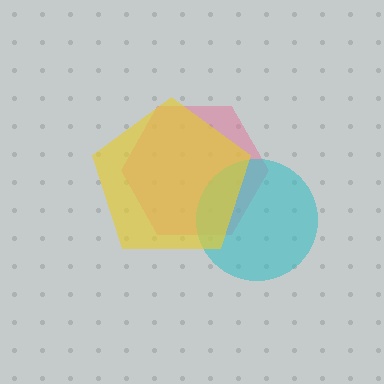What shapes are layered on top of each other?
The layered shapes are: a pink hexagon, a cyan circle, a yellow pentagon.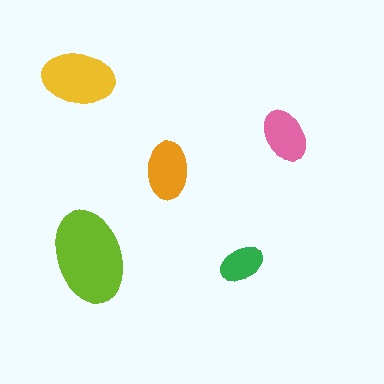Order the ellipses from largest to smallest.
the lime one, the yellow one, the orange one, the pink one, the green one.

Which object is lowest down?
The green ellipse is bottommost.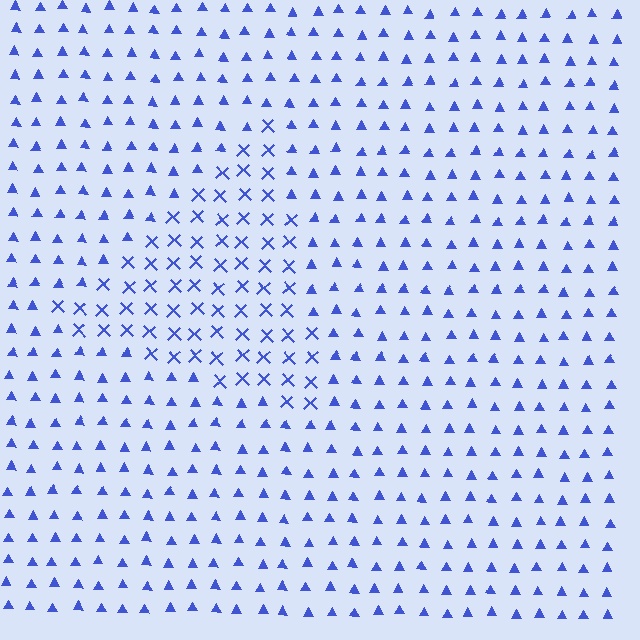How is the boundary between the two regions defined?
The boundary is defined by a change in element shape: X marks inside vs. triangles outside. All elements share the same color and spacing.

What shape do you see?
I see a triangle.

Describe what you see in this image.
The image is filled with small blue elements arranged in a uniform grid. A triangle-shaped region contains X marks, while the surrounding area contains triangles. The boundary is defined purely by the change in element shape.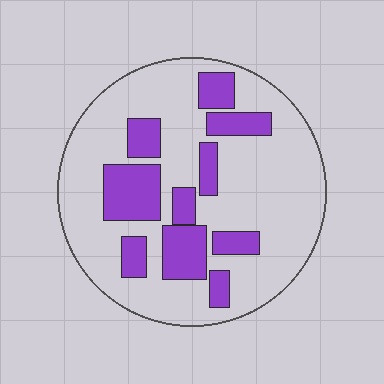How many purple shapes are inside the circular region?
10.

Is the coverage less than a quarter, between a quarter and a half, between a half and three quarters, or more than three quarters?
Between a quarter and a half.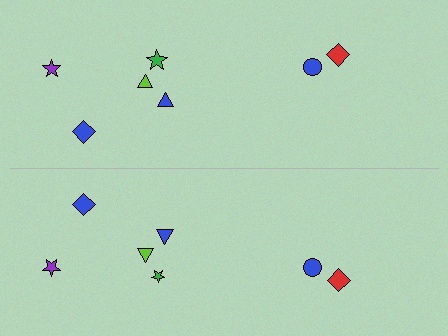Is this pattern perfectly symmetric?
No, the pattern is not perfectly symmetric. The green star on the bottom side has a different size than its mirror counterpart.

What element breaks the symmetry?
The green star on the bottom side has a different size than its mirror counterpart.